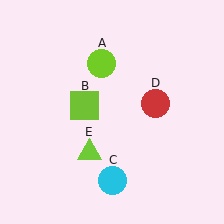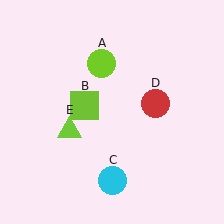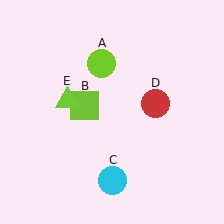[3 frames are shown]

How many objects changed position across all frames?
1 object changed position: lime triangle (object E).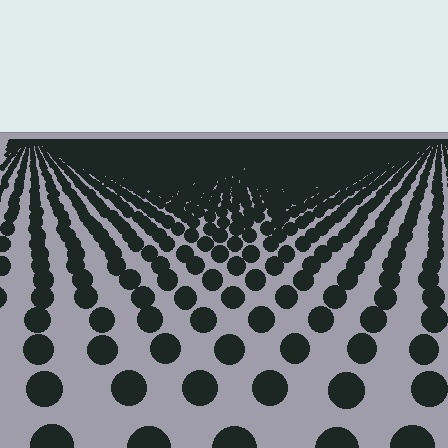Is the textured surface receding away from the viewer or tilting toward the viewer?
The surface is receding away from the viewer. Texture elements get smaller and denser toward the top.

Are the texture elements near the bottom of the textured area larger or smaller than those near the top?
Larger. Near the bottom, elements are closer to the viewer and appear at a bigger on-screen size.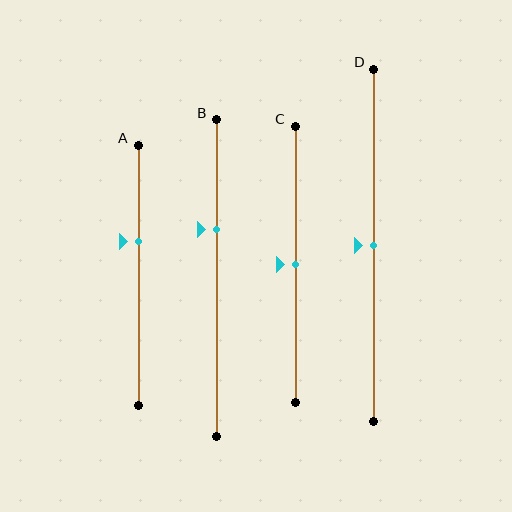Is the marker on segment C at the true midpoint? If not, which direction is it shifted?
Yes, the marker on segment C is at the true midpoint.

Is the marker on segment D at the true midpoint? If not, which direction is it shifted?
Yes, the marker on segment D is at the true midpoint.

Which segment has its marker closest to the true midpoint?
Segment C has its marker closest to the true midpoint.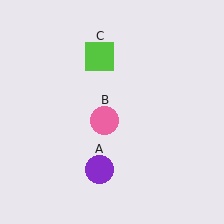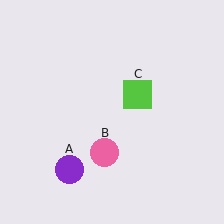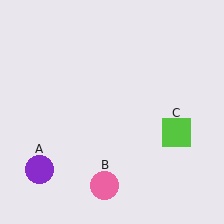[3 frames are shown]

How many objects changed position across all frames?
3 objects changed position: purple circle (object A), pink circle (object B), lime square (object C).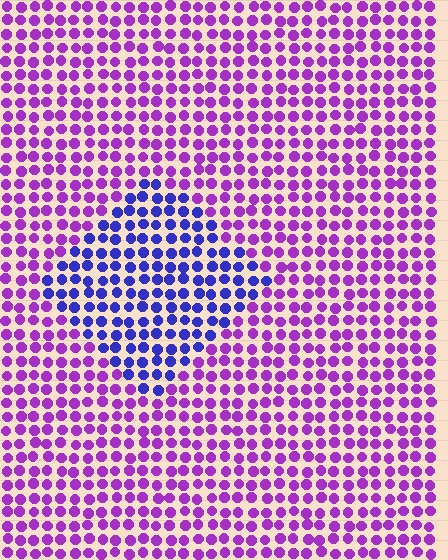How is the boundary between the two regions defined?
The boundary is defined purely by a slight shift in hue (about 47 degrees). Spacing, size, and orientation are identical on both sides.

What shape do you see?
I see a diamond.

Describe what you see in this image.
The image is filled with small purple elements in a uniform arrangement. A diamond-shaped region is visible where the elements are tinted to a slightly different hue, forming a subtle color boundary.